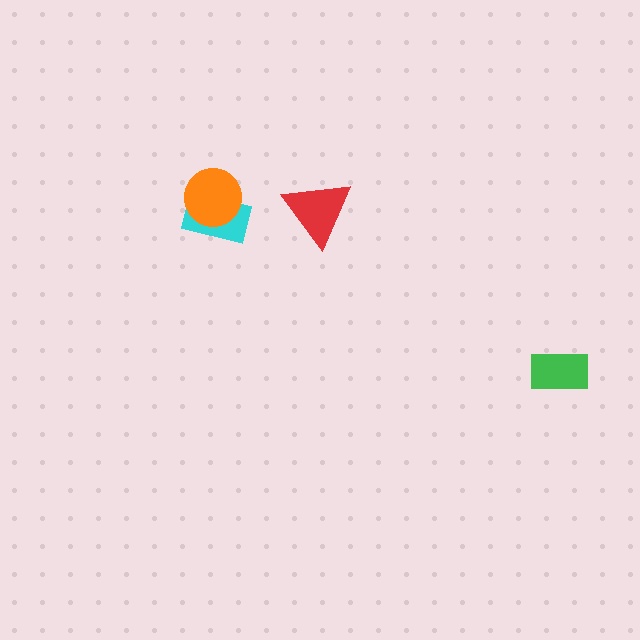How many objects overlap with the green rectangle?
0 objects overlap with the green rectangle.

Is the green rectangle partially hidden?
No, no other shape covers it.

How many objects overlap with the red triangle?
0 objects overlap with the red triangle.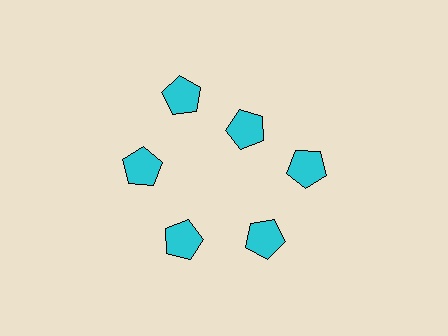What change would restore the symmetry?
The symmetry would be restored by moving it outward, back onto the ring so that all 6 pentagons sit at equal angles and equal distance from the center.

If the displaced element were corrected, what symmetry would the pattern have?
It would have 6-fold rotational symmetry — the pattern would map onto itself every 60 degrees.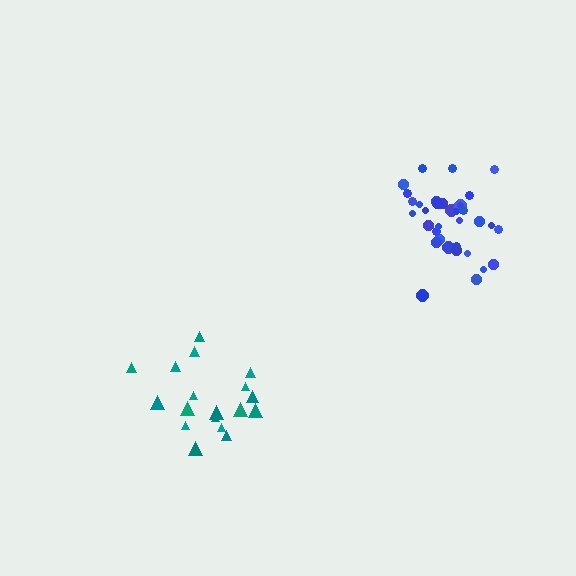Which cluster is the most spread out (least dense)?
Teal.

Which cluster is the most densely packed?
Blue.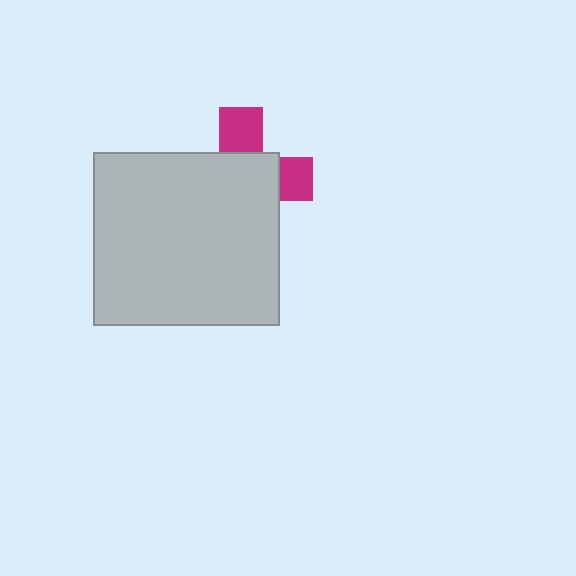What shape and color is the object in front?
The object in front is a light gray rectangle.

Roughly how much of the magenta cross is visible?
A small part of it is visible (roughly 32%).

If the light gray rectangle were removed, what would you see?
You would see the complete magenta cross.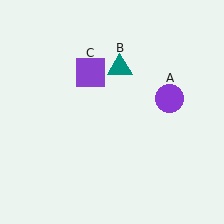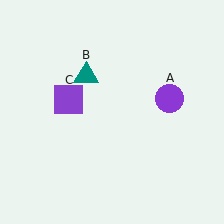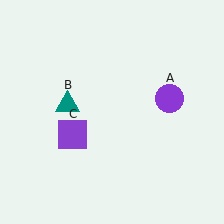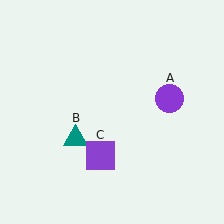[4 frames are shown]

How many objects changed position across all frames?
2 objects changed position: teal triangle (object B), purple square (object C).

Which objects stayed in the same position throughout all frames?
Purple circle (object A) remained stationary.